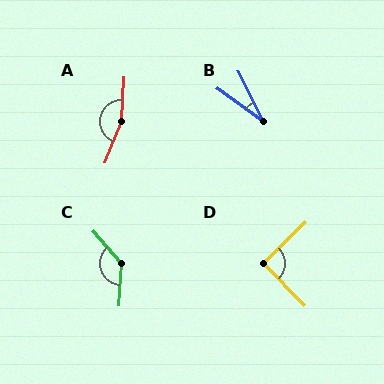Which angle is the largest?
A, at approximately 161 degrees.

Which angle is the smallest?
B, at approximately 27 degrees.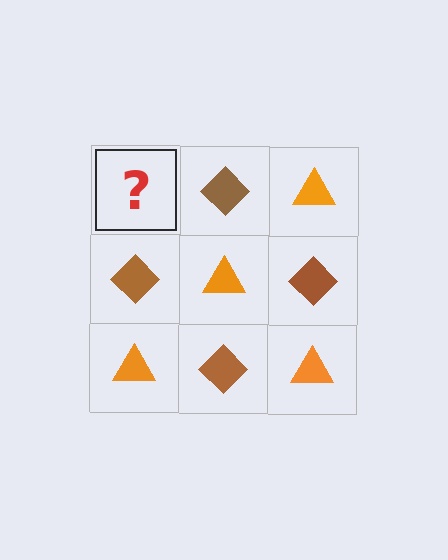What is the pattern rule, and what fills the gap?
The rule is that it alternates orange triangle and brown diamond in a checkerboard pattern. The gap should be filled with an orange triangle.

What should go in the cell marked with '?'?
The missing cell should contain an orange triangle.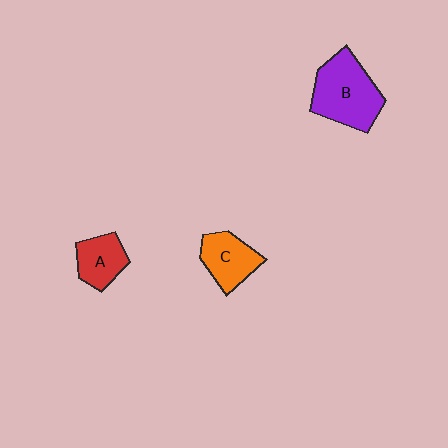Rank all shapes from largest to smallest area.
From largest to smallest: B (purple), C (orange), A (red).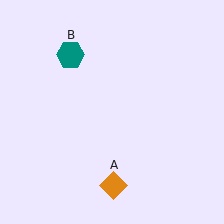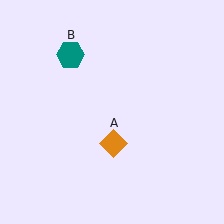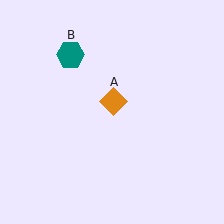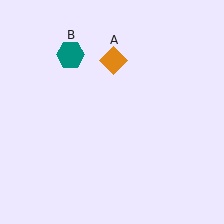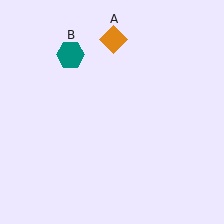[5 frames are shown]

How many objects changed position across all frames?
1 object changed position: orange diamond (object A).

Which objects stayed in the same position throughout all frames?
Teal hexagon (object B) remained stationary.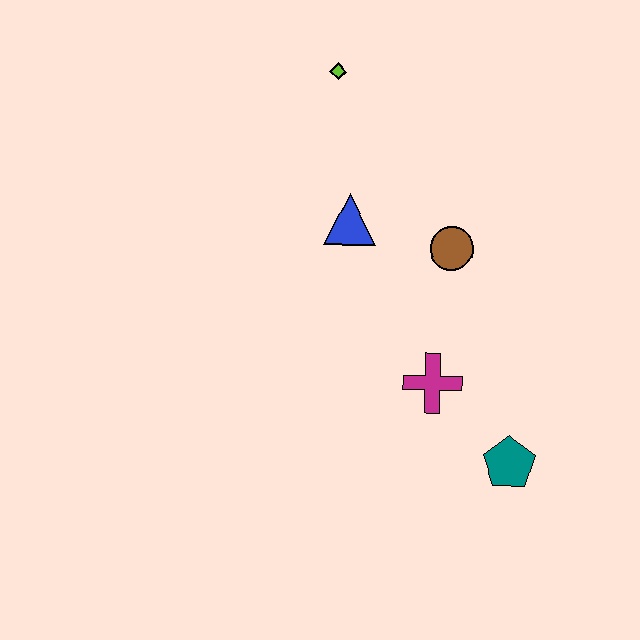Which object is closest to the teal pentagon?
The magenta cross is closest to the teal pentagon.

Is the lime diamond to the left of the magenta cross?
Yes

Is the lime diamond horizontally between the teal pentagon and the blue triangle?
No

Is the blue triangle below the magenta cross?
No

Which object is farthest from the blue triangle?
The teal pentagon is farthest from the blue triangle.